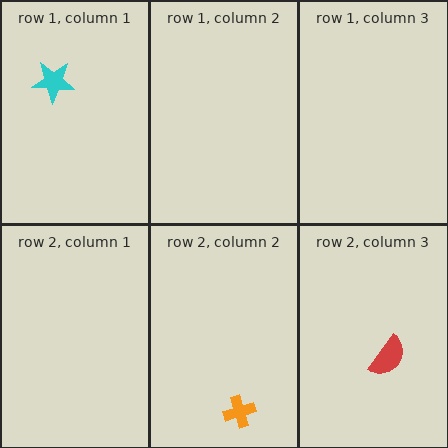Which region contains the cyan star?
The row 1, column 1 region.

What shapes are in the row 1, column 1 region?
The cyan star.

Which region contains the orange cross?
The row 2, column 2 region.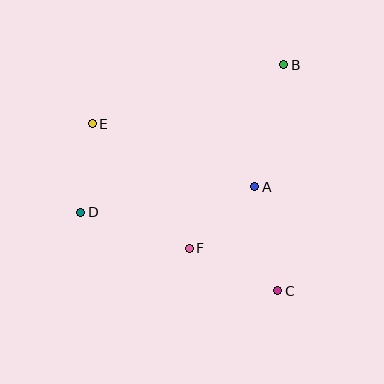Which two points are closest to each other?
Points D and E are closest to each other.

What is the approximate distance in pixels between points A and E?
The distance between A and E is approximately 175 pixels.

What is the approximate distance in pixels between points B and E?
The distance between B and E is approximately 200 pixels.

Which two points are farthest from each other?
Points B and D are farthest from each other.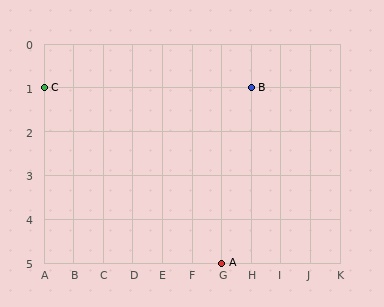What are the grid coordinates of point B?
Point B is at grid coordinates (H, 1).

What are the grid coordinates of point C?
Point C is at grid coordinates (A, 1).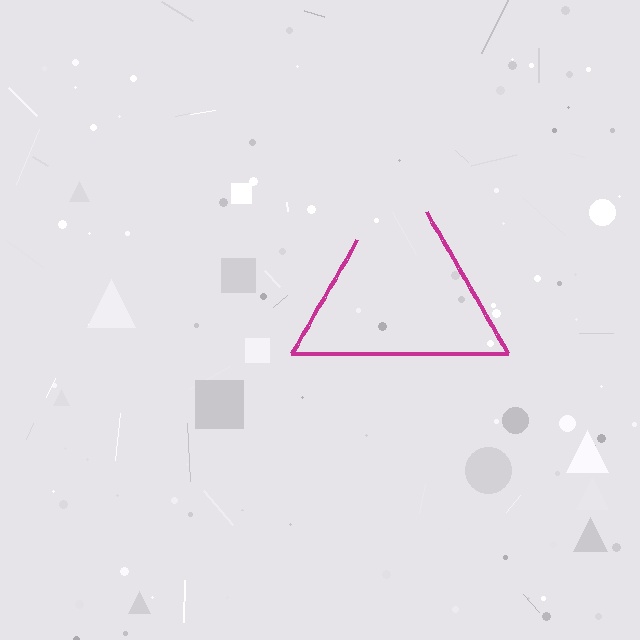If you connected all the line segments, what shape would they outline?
They would outline a triangle.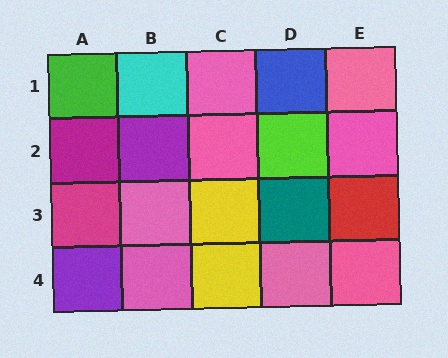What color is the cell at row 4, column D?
Pink.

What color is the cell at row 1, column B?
Cyan.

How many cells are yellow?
2 cells are yellow.